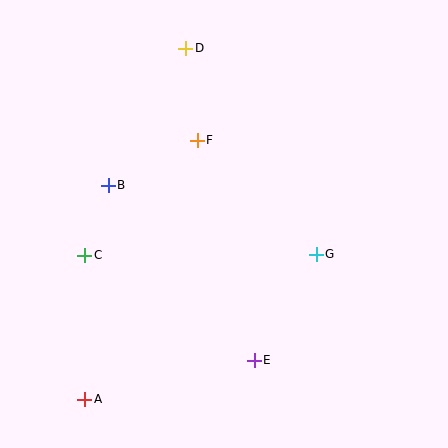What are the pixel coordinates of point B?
Point B is at (108, 185).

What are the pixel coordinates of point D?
Point D is at (186, 48).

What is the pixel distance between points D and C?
The distance between D and C is 230 pixels.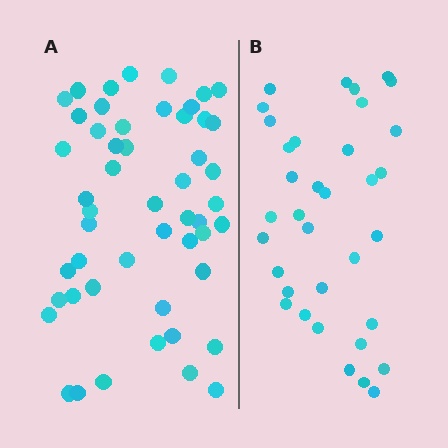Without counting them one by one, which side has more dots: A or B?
Region A (the left region) has more dots.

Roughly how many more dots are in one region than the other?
Region A has approximately 15 more dots than region B.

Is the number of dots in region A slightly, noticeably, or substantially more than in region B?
Region A has substantially more. The ratio is roughly 1.5 to 1.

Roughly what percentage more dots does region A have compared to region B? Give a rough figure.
About 45% more.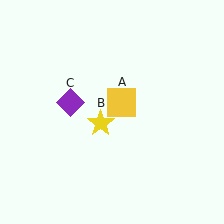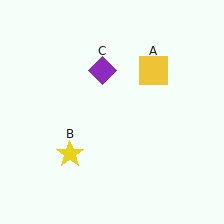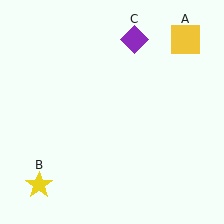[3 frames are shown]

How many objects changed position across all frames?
3 objects changed position: yellow square (object A), yellow star (object B), purple diamond (object C).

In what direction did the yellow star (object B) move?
The yellow star (object B) moved down and to the left.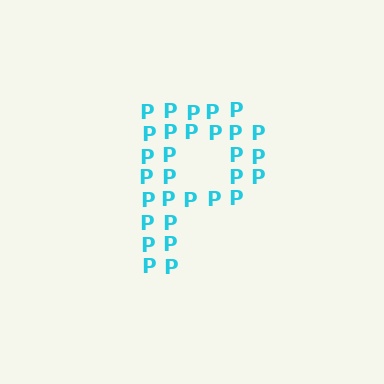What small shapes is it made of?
It is made of small letter P's.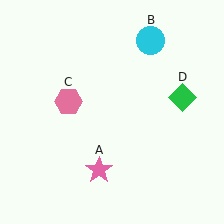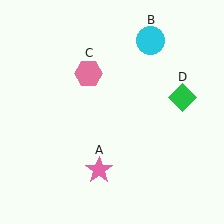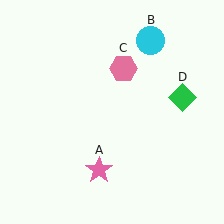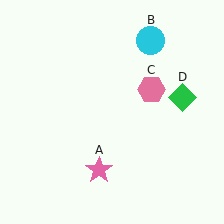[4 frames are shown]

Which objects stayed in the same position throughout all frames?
Pink star (object A) and cyan circle (object B) and green diamond (object D) remained stationary.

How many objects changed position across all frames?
1 object changed position: pink hexagon (object C).